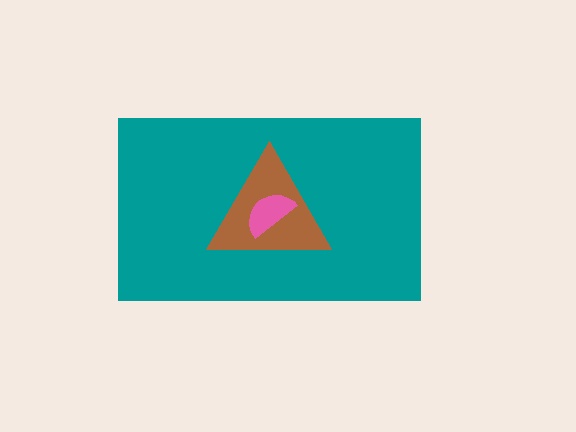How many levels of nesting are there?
3.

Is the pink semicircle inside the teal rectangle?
Yes.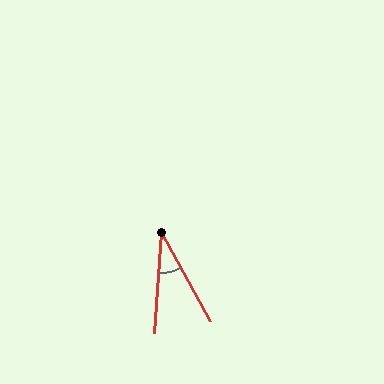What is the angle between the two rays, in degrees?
Approximately 33 degrees.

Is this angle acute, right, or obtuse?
It is acute.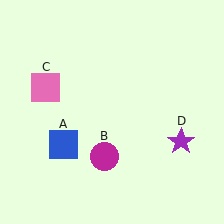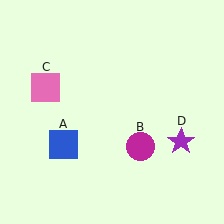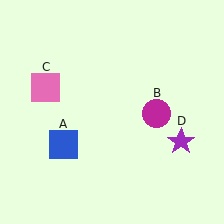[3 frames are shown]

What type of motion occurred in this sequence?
The magenta circle (object B) rotated counterclockwise around the center of the scene.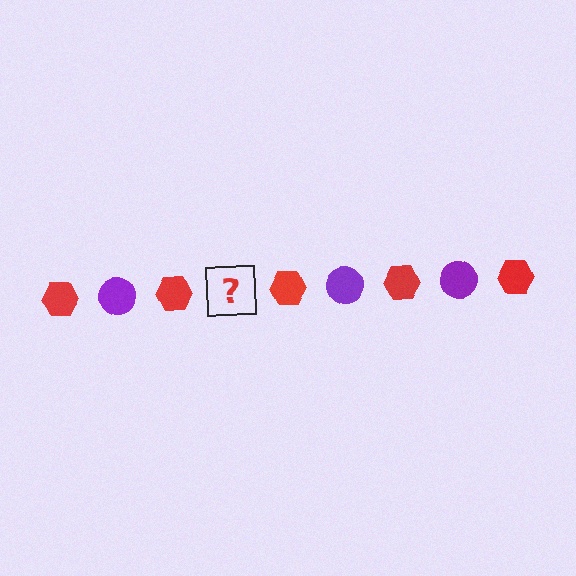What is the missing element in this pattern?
The missing element is a purple circle.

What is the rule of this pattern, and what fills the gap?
The rule is that the pattern alternates between red hexagon and purple circle. The gap should be filled with a purple circle.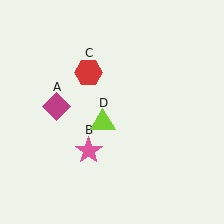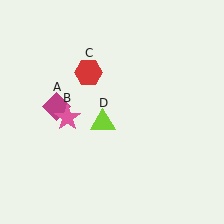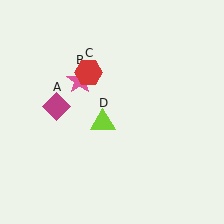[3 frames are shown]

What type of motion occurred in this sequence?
The pink star (object B) rotated clockwise around the center of the scene.